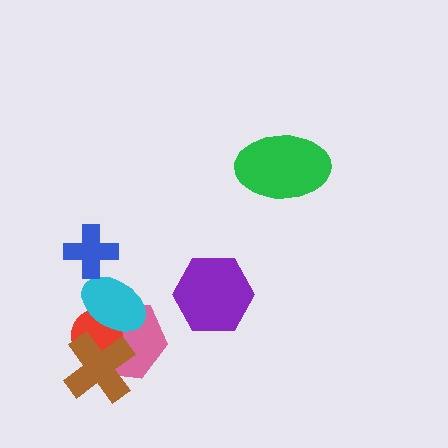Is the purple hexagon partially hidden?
No, no other shape covers it.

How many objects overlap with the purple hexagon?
0 objects overlap with the purple hexagon.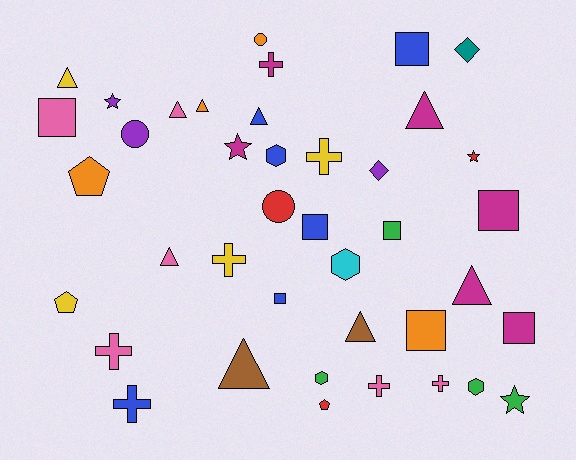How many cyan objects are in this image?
There is 1 cyan object.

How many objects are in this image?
There are 40 objects.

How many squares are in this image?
There are 8 squares.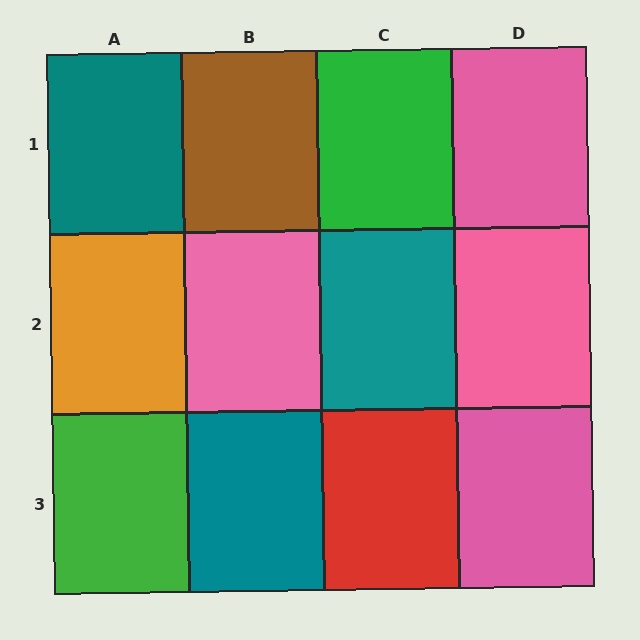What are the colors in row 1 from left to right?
Teal, brown, green, pink.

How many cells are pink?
4 cells are pink.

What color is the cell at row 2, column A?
Orange.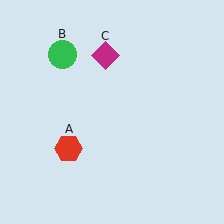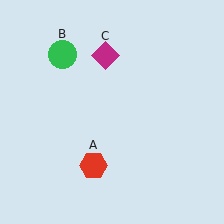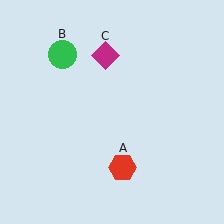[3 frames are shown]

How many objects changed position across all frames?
1 object changed position: red hexagon (object A).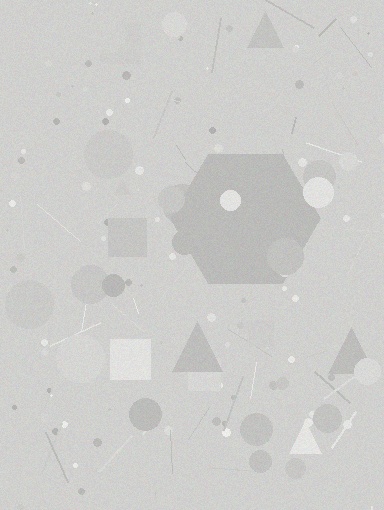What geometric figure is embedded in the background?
A hexagon is embedded in the background.